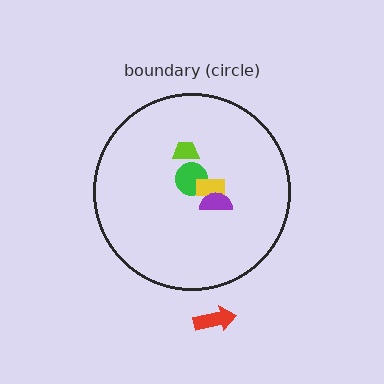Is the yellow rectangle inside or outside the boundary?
Inside.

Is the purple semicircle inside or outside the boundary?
Inside.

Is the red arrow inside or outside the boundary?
Outside.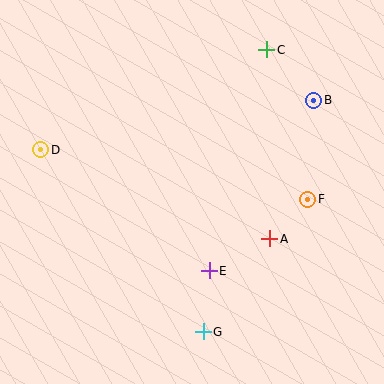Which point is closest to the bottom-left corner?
Point G is closest to the bottom-left corner.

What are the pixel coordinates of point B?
Point B is at (314, 100).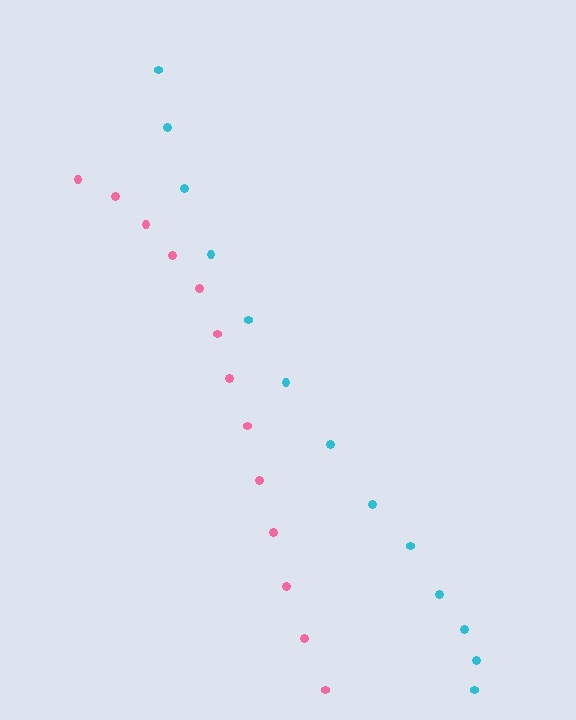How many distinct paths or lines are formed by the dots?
There are 2 distinct paths.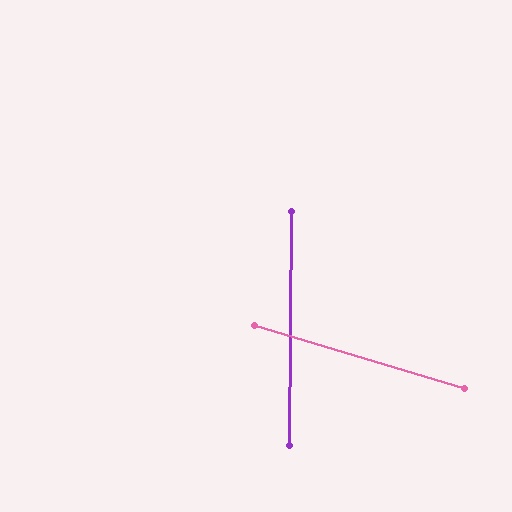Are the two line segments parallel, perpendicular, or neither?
Neither parallel nor perpendicular — they differ by about 74°.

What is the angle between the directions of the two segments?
Approximately 74 degrees.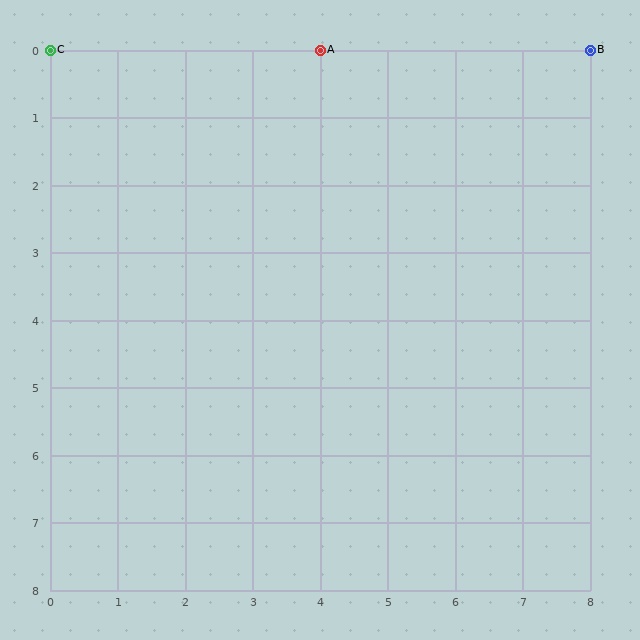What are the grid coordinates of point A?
Point A is at grid coordinates (4, 0).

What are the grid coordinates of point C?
Point C is at grid coordinates (0, 0).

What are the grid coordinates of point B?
Point B is at grid coordinates (8, 0).